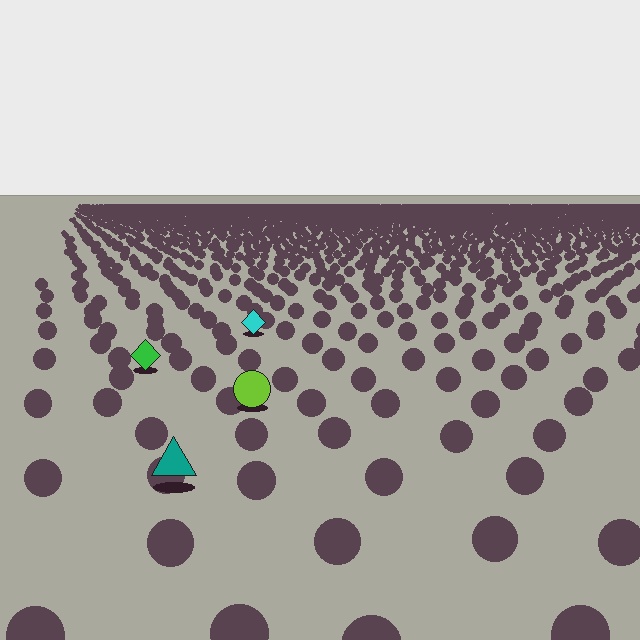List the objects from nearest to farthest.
From nearest to farthest: the teal triangle, the lime circle, the green diamond, the cyan diamond.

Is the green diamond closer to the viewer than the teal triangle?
No. The teal triangle is closer — you can tell from the texture gradient: the ground texture is coarser near it.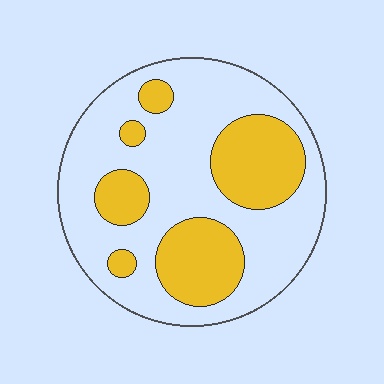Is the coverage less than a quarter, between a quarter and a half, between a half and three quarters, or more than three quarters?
Between a quarter and a half.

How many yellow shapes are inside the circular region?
6.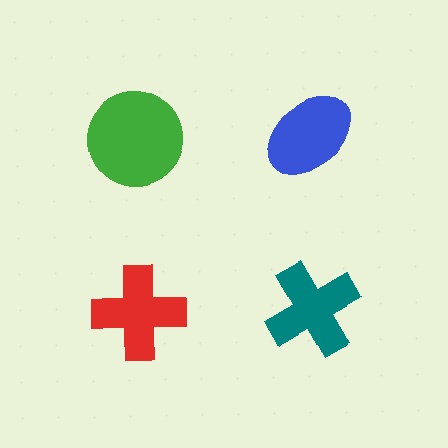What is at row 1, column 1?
A green circle.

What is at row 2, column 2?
A teal cross.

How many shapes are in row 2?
2 shapes.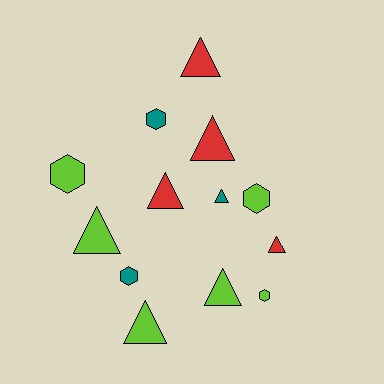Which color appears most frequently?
Lime, with 6 objects.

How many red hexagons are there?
There are no red hexagons.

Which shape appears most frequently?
Triangle, with 8 objects.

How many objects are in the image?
There are 13 objects.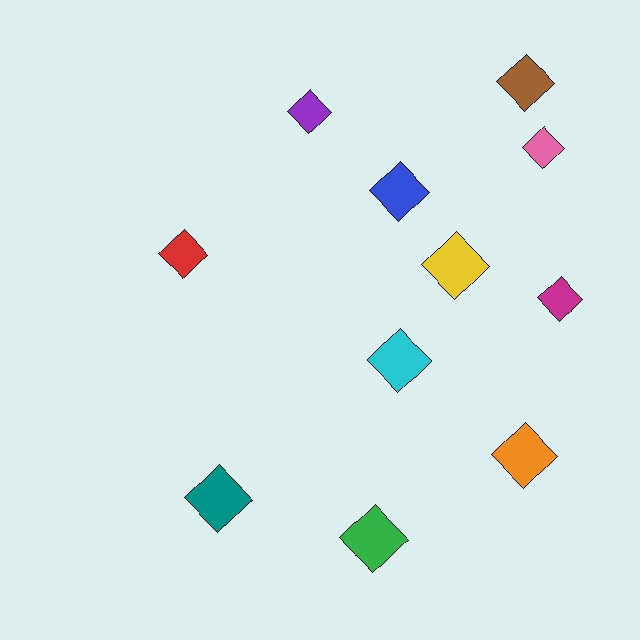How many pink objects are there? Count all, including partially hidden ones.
There is 1 pink object.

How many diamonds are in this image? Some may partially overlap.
There are 11 diamonds.